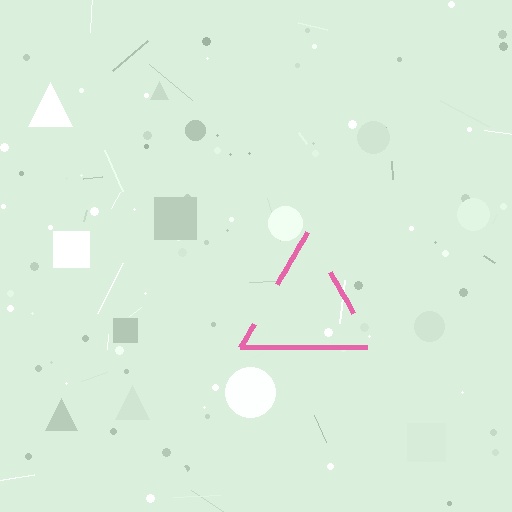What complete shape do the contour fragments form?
The contour fragments form a triangle.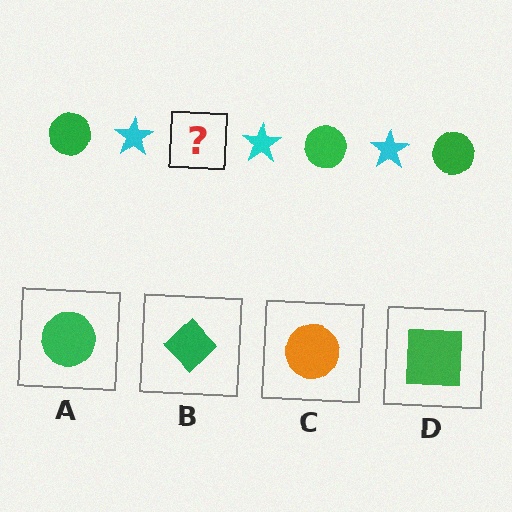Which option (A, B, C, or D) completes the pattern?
A.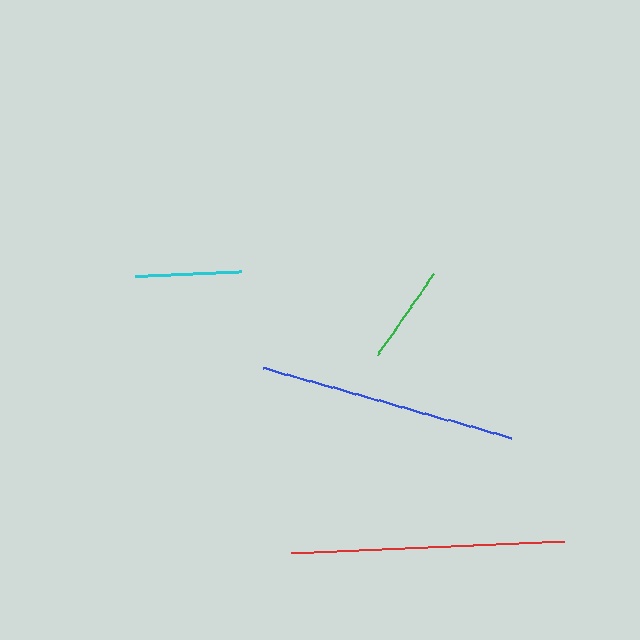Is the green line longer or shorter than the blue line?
The blue line is longer than the green line.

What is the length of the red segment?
The red segment is approximately 273 pixels long.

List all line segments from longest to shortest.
From longest to shortest: red, blue, cyan, green.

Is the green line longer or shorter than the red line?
The red line is longer than the green line.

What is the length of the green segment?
The green segment is approximately 99 pixels long.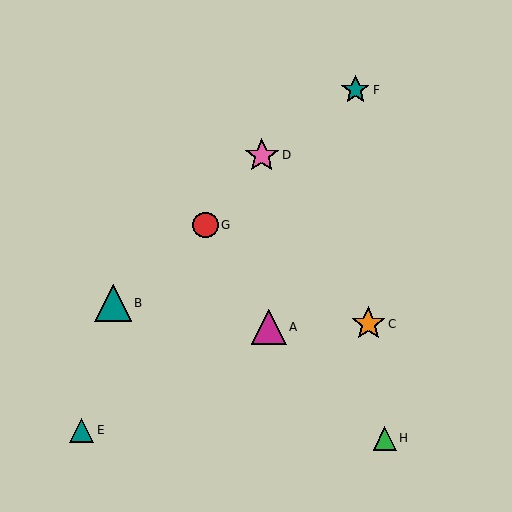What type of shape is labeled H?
Shape H is a green triangle.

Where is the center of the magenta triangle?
The center of the magenta triangle is at (269, 327).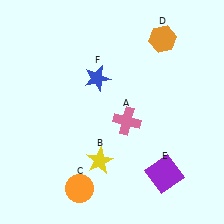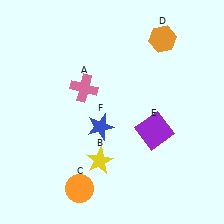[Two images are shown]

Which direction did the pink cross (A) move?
The pink cross (A) moved left.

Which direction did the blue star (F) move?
The blue star (F) moved down.